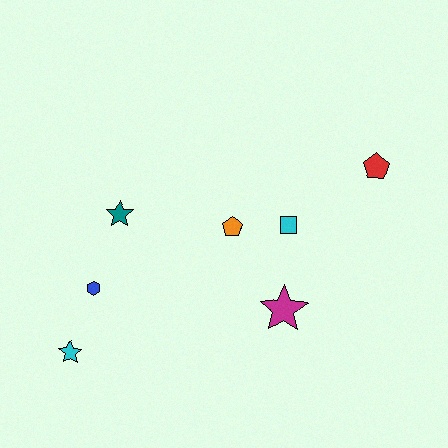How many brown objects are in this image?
There are no brown objects.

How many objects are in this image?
There are 7 objects.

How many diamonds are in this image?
There are no diamonds.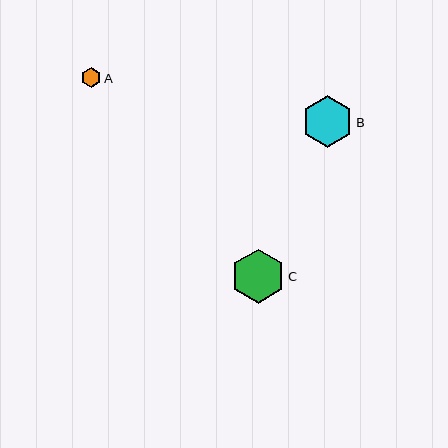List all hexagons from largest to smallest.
From largest to smallest: C, B, A.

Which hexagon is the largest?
Hexagon C is the largest with a size of approximately 54 pixels.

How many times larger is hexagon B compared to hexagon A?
Hexagon B is approximately 2.6 times the size of hexagon A.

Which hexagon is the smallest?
Hexagon A is the smallest with a size of approximately 20 pixels.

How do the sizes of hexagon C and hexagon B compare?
Hexagon C and hexagon B are approximately the same size.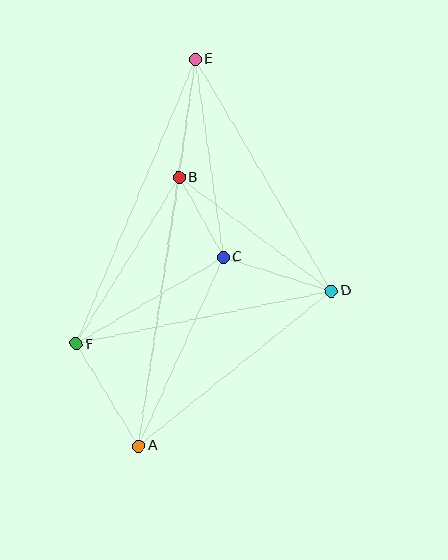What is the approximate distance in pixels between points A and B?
The distance between A and B is approximately 271 pixels.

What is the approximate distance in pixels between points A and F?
The distance between A and F is approximately 120 pixels.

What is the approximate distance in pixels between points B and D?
The distance between B and D is approximately 190 pixels.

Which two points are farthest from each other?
Points A and E are farthest from each other.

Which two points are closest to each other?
Points B and C are closest to each other.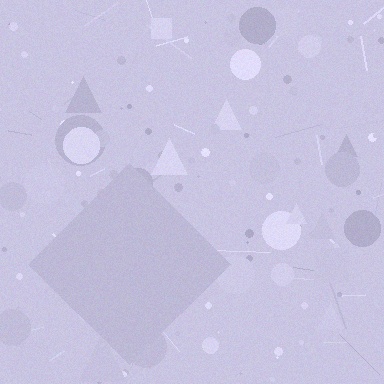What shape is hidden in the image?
A diamond is hidden in the image.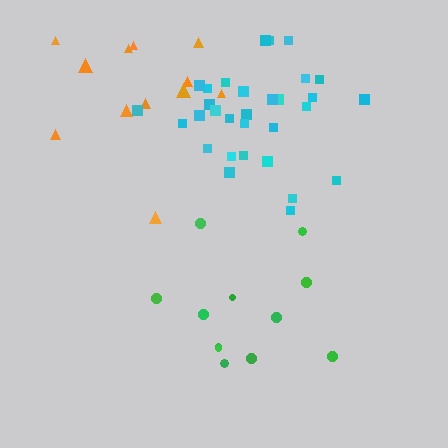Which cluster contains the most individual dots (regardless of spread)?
Cyan (31).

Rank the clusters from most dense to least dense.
cyan, green, orange.